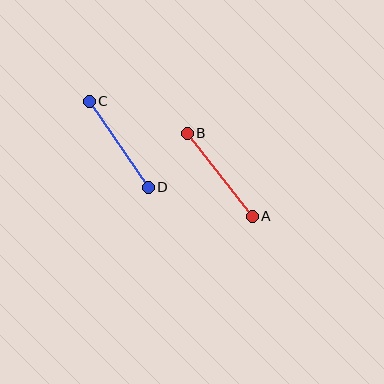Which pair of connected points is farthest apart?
Points A and B are farthest apart.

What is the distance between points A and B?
The distance is approximately 105 pixels.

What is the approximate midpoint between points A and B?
The midpoint is at approximately (220, 175) pixels.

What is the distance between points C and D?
The distance is approximately 105 pixels.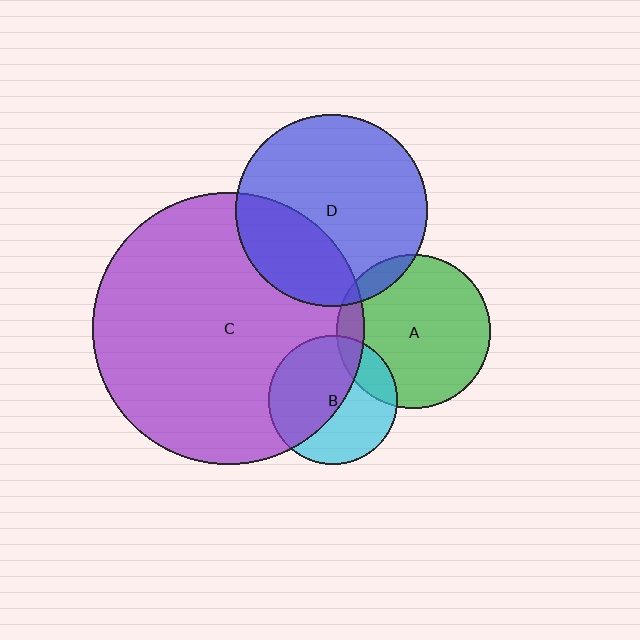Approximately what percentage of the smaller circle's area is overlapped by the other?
Approximately 10%.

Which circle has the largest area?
Circle C (purple).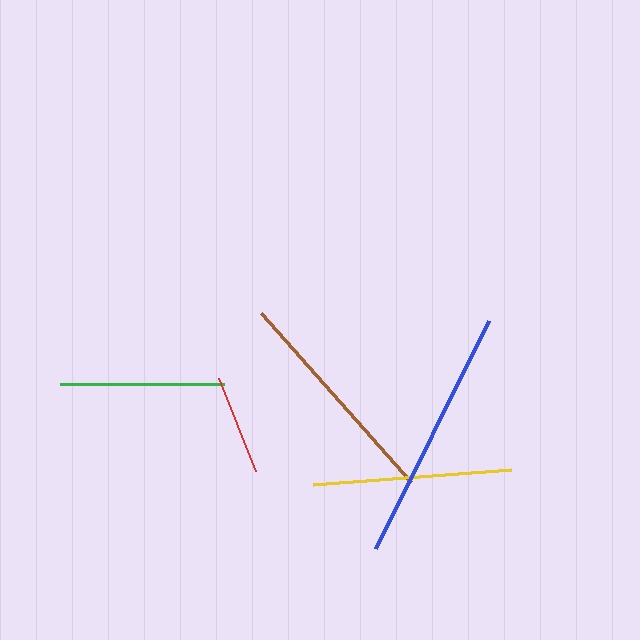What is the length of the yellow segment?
The yellow segment is approximately 199 pixels long.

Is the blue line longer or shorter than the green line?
The blue line is longer than the green line.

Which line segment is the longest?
The blue line is the longest at approximately 254 pixels.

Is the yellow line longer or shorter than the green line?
The yellow line is longer than the green line.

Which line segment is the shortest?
The red line is the shortest at approximately 100 pixels.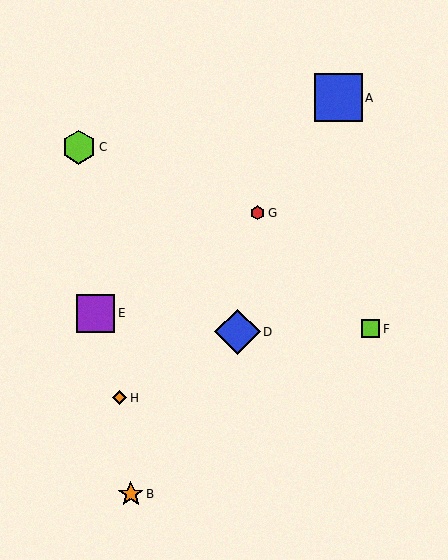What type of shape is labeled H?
Shape H is an orange diamond.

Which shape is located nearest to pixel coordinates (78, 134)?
The lime hexagon (labeled C) at (79, 147) is nearest to that location.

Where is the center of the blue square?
The center of the blue square is at (339, 98).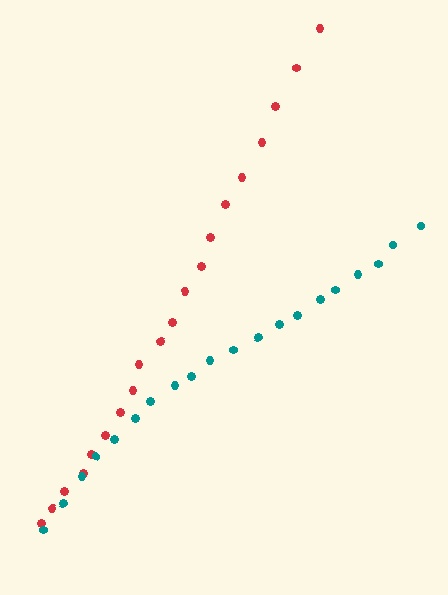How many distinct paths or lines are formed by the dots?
There are 2 distinct paths.